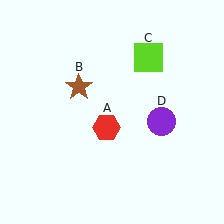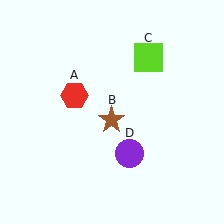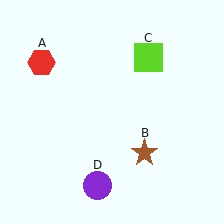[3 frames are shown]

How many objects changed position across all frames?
3 objects changed position: red hexagon (object A), brown star (object B), purple circle (object D).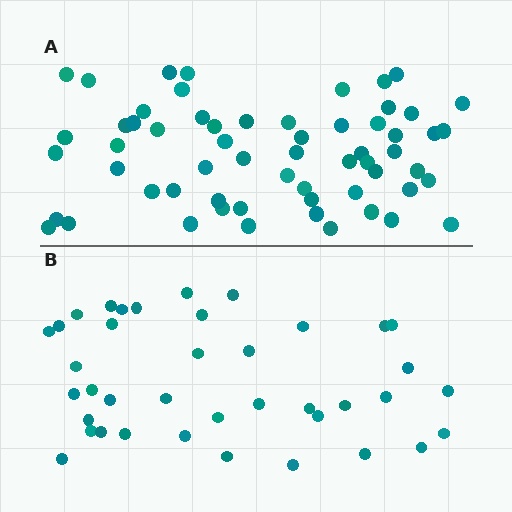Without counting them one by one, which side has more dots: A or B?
Region A (the top region) has more dots.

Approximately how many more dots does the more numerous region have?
Region A has approximately 20 more dots than region B.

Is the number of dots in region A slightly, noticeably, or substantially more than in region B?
Region A has substantially more. The ratio is roughly 1.5 to 1.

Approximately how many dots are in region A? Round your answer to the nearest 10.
About 60 dots.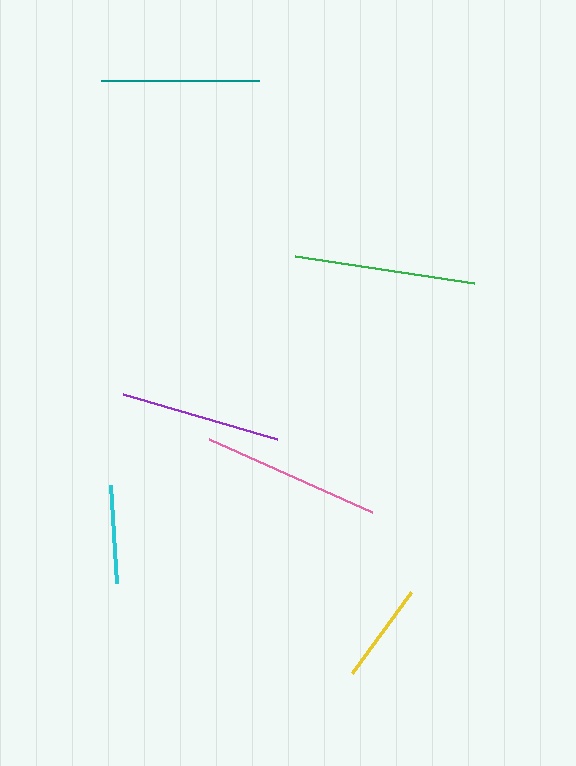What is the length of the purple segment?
The purple segment is approximately 160 pixels long.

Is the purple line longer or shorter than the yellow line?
The purple line is longer than the yellow line.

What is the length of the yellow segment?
The yellow segment is approximately 101 pixels long.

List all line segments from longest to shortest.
From longest to shortest: green, pink, purple, teal, yellow, cyan.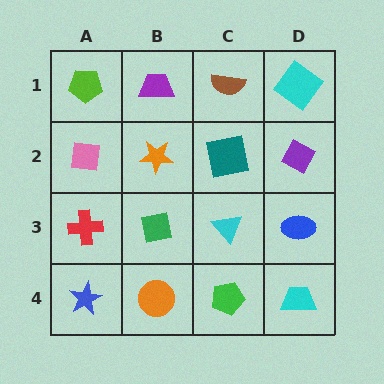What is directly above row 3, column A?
A pink square.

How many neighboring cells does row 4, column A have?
2.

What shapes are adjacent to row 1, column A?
A pink square (row 2, column A), a purple trapezoid (row 1, column B).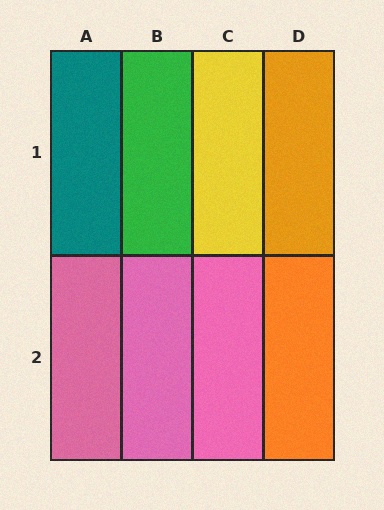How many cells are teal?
1 cell is teal.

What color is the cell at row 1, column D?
Orange.